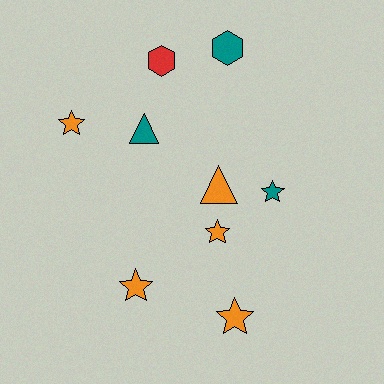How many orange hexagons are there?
There are no orange hexagons.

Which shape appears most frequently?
Star, with 5 objects.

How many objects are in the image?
There are 9 objects.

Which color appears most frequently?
Orange, with 5 objects.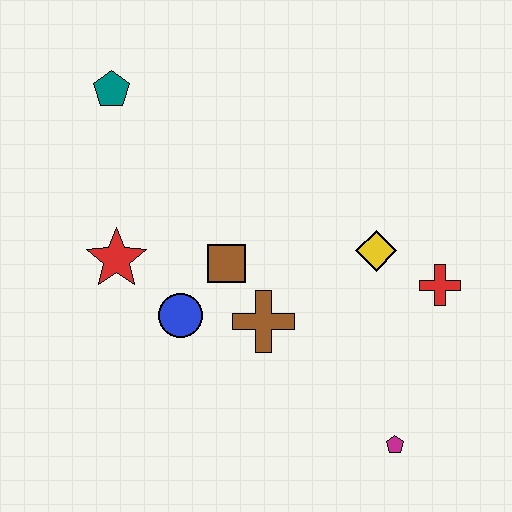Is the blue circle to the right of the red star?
Yes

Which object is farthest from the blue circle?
The red cross is farthest from the blue circle.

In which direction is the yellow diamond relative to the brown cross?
The yellow diamond is to the right of the brown cross.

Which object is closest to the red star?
The blue circle is closest to the red star.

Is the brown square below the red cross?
No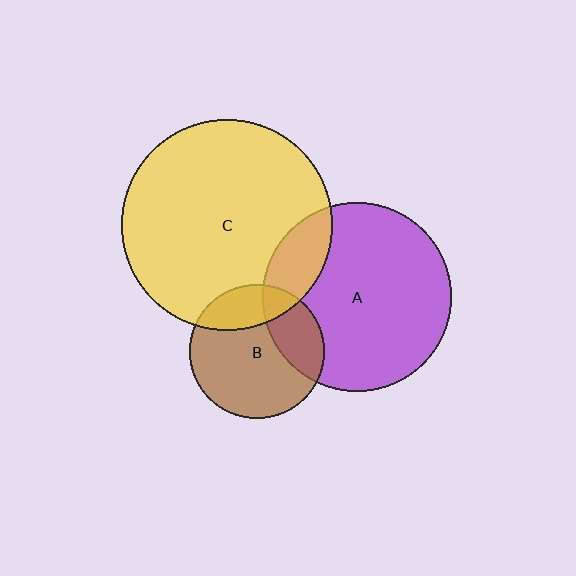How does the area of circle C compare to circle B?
Approximately 2.5 times.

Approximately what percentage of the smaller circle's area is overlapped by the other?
Approximately 25%.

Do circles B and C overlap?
Yes.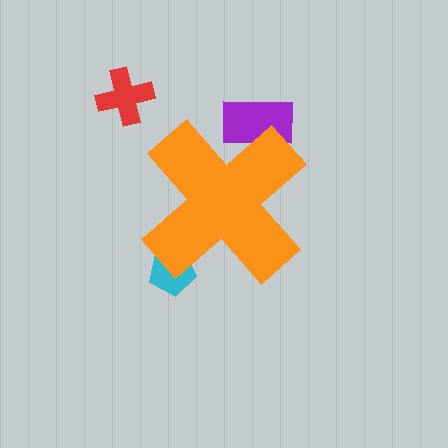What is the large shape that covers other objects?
An orange cross.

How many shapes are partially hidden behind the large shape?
2 shapes are partially hidden.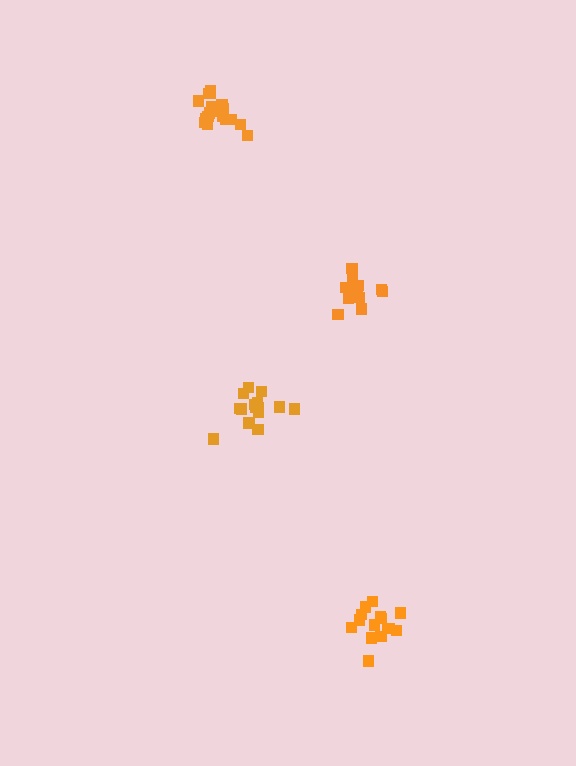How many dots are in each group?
Group 1: 18 dots, Group 2: 13 dots, Group 3: 15 dots, Group 4: 15 dots (61 total).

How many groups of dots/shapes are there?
There are 4 groups.